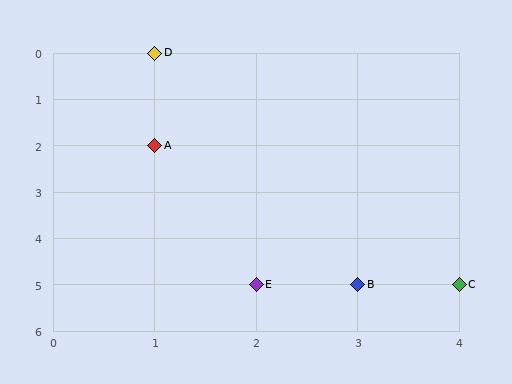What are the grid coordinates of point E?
Point E is at grid coordinates (2, 5).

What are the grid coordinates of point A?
Point A is at grid coordinates (1, 2).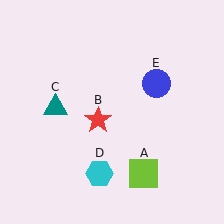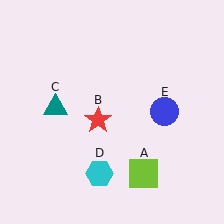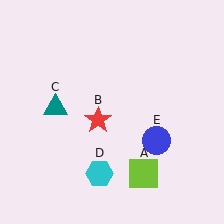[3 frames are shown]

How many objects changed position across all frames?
1 object changed position: blue circle (object E).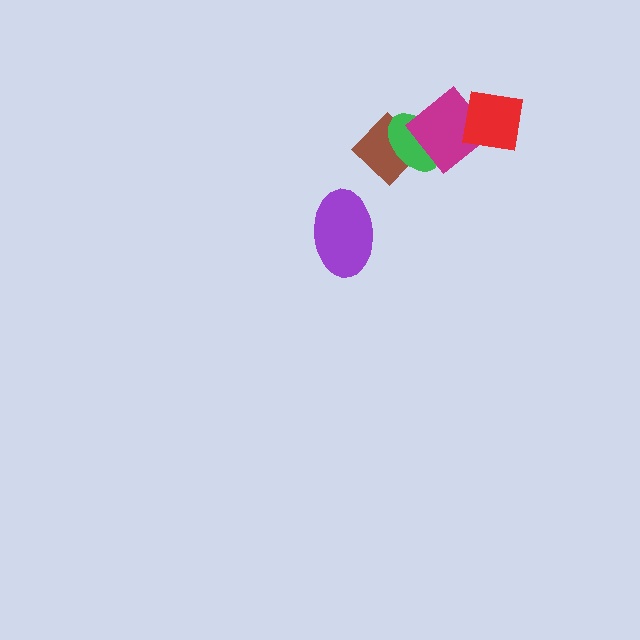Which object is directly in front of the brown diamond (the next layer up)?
The green ellipse is directly in front of the brown diamond.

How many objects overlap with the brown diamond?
2 objects overlap with the brown diamond.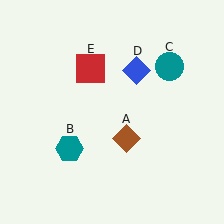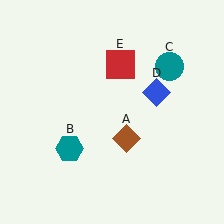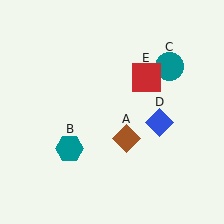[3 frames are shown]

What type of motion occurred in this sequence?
The blue diamond (object D), red square (object E) rotated clockwise around the center of the scene.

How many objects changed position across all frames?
2 objects changed position: blue diamond (object D), red square (object E).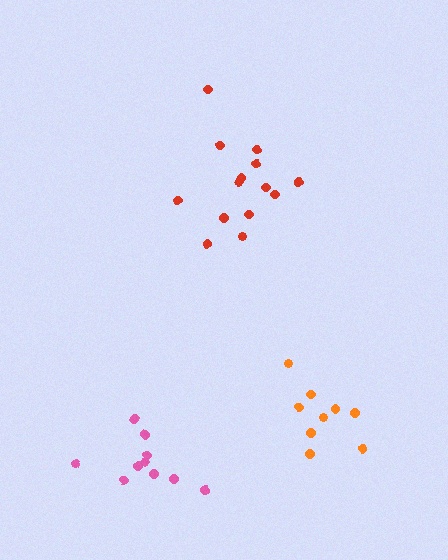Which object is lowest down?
The pink cluster is bottommost.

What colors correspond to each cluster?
The clusters are colored: orange, red, pink.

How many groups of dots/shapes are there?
There are 3 groups.